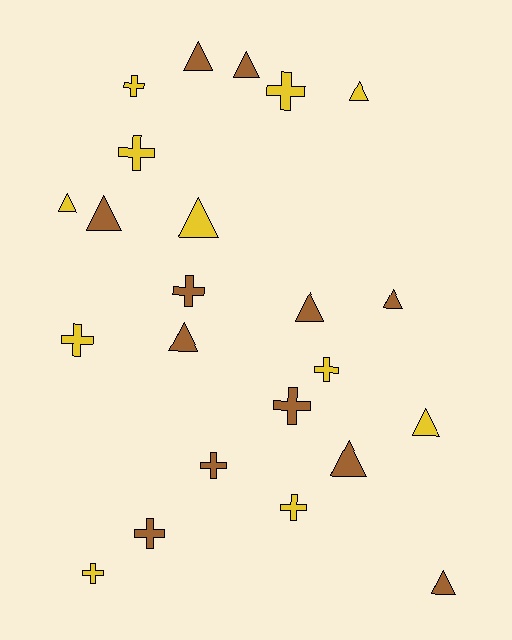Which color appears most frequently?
Brown, with 12 objects.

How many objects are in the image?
There are 23 objects.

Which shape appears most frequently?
Triangle, with 12 objects.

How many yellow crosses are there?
There are 7 yellow crosses.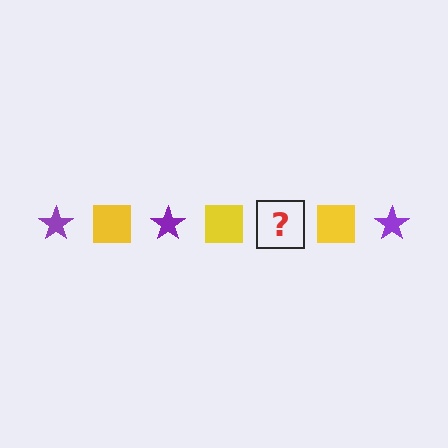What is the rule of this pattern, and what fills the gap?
The rule is that the pattern alternates between purple star and yellow square. The gap should be filled with a purple star.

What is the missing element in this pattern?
The missing element is a purple star.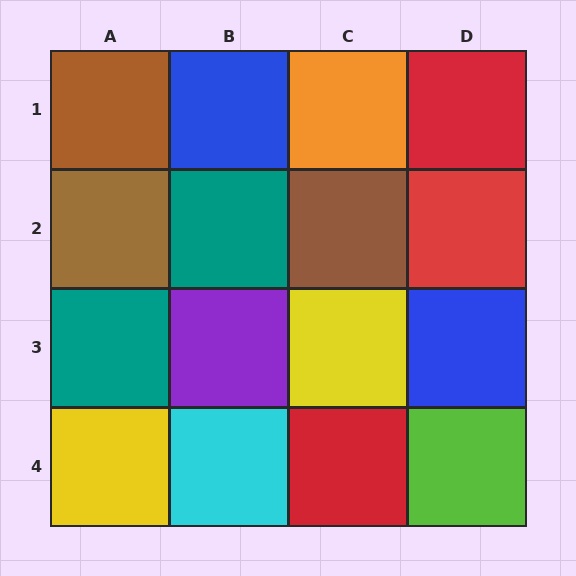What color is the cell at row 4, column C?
Red.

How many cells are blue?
2 cells are blue.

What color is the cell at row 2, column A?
Brown.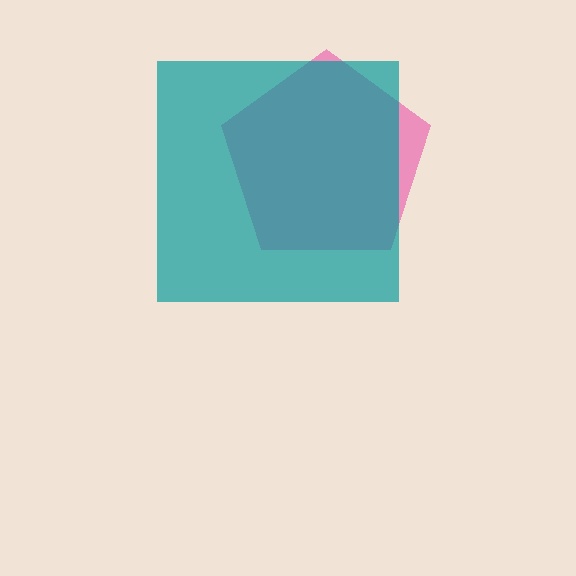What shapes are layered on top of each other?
The layered shapes are: a pink pentagon, a teal square.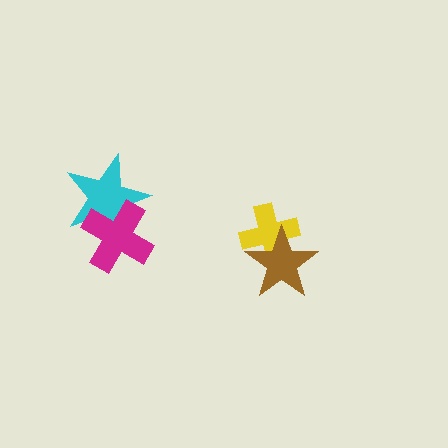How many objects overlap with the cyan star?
1 object overlaps with the cyan star.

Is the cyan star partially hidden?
Yes, it is partially covered by another shape.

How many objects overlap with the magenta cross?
1 object overlaps with the magenta cross.